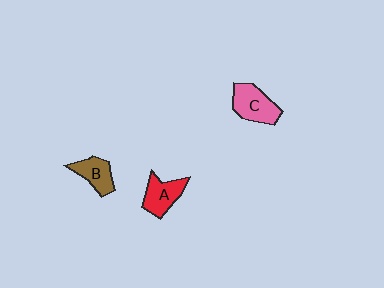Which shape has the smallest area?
Shape B (brown).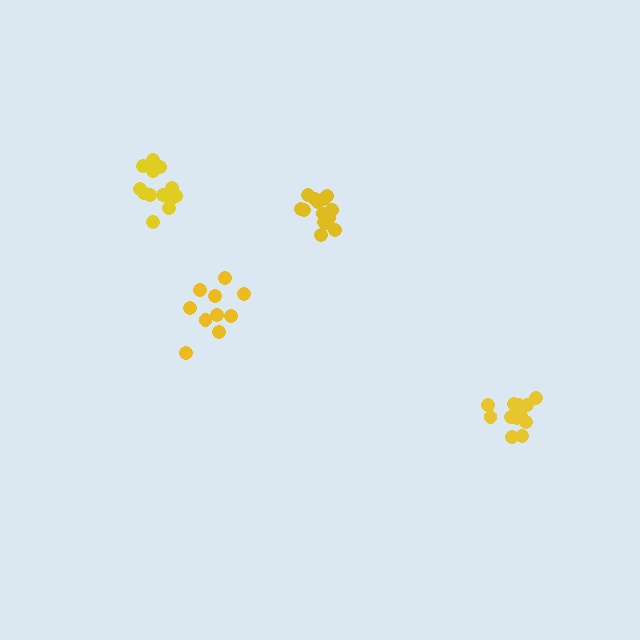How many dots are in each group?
Group 1: 13 dots, Group 2: 10 dots, Group 3: 14 dots, Group 4: 14 dots (51 total).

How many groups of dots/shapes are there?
There are 4 groups.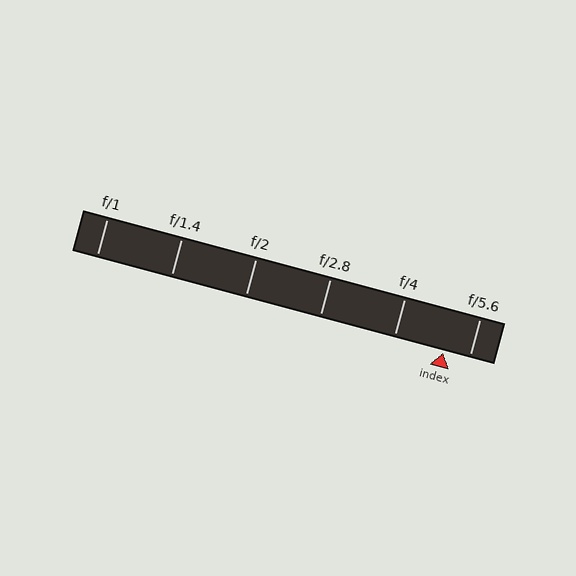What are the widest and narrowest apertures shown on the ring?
The widest aperture shown is f/1 and the narrowest is f/5.6.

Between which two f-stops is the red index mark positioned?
The index mark is between f/4 and f/5.6.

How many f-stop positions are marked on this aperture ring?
There are 6 f-stop positions marked.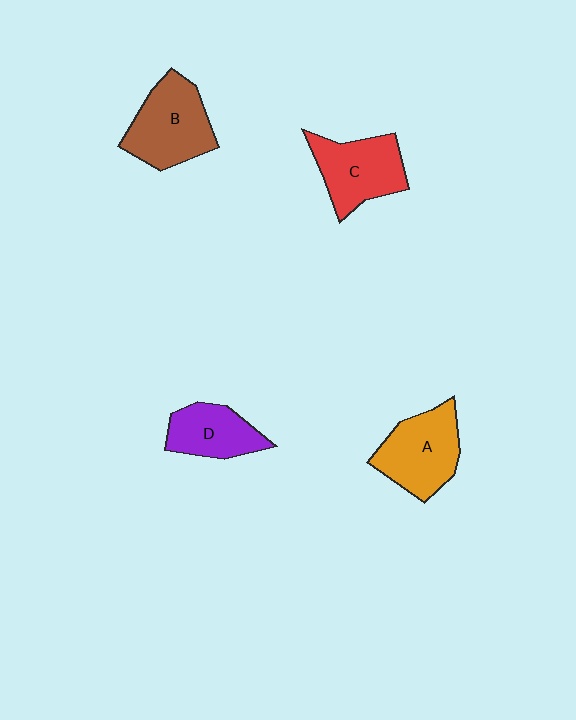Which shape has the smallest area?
Shape D (purple).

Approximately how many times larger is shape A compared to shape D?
Approximately 1.3 times.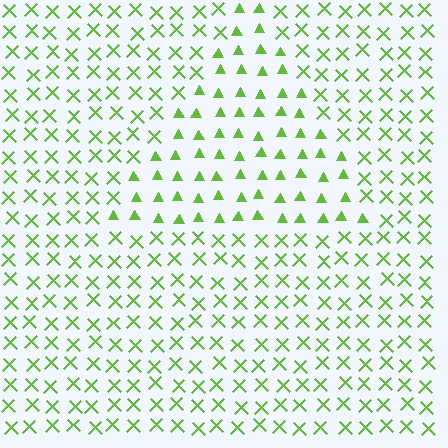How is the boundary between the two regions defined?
The boundary is defined by a change in element shape: triangles inside vs. X marks outside. All elements share the same color and spacing.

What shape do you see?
I see a triangle.